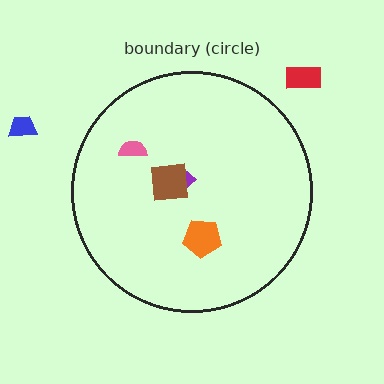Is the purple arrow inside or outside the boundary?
Inside.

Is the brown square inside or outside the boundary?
Inside.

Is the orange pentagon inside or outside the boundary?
Inside.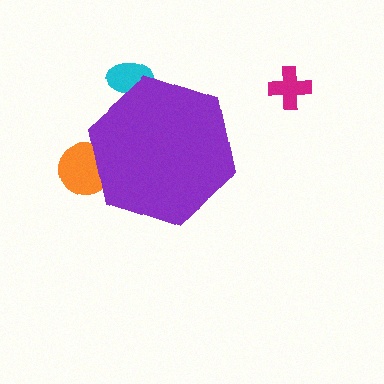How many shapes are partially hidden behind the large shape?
2 shapes are partially hidden.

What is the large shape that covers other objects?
A purple hexagon.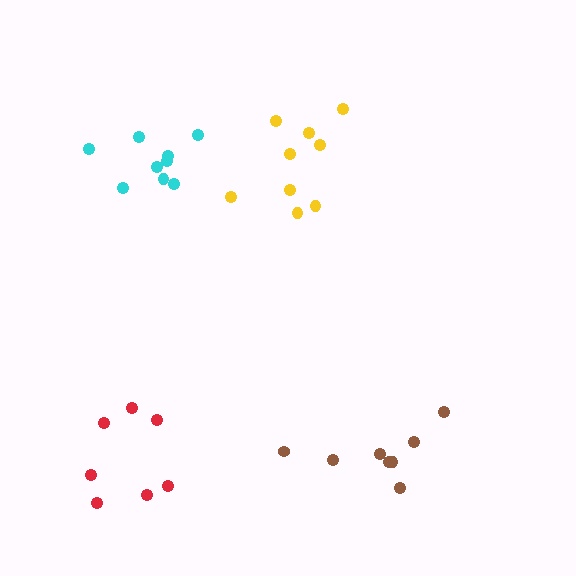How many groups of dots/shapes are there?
There are 4 groups.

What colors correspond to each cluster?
The clusters are colored: red, yellow, cyan, brown.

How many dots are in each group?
Group 1: 7 dots, Group 2: 9 dots, Group 3: 9 dots, Group 4: 8 dots (33 total).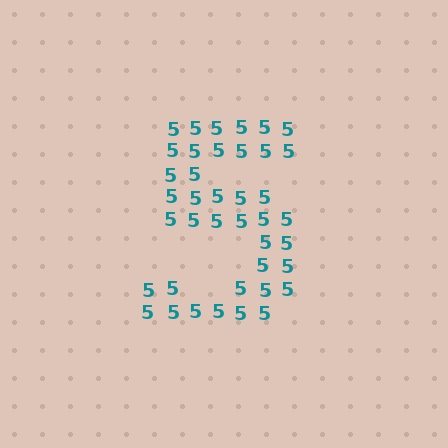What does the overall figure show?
The overall figure shows the digit 5.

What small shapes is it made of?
It is made of small digit 5's.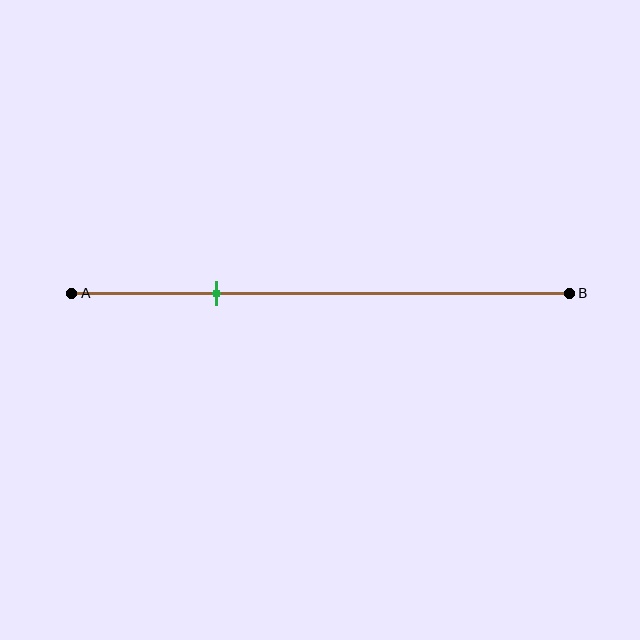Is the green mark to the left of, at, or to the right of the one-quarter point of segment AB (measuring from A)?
The green mark is to the right of the one-quarter point of segment AB.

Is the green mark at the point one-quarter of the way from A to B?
No, the mark is at about 30% from A, not at the 25% one-quarter point.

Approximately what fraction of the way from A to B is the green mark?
The green mark is approximately 30% of the way from A to B.